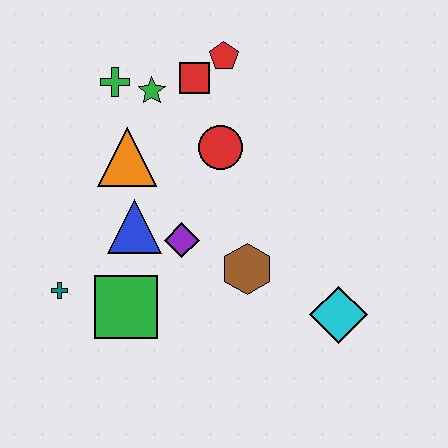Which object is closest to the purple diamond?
The blue triangle is closest to the purple diamond.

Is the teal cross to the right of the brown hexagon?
No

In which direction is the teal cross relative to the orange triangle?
The teal cross is below the orange triangle.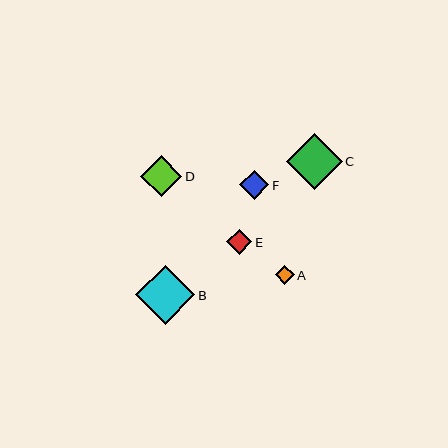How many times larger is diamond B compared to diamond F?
Diamond B is approximately 2.0 times the size of diamond F.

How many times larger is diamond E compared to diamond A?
Diamond E is approximately 1.4 times the size of diamond A.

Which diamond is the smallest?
Diamond A is the smallest with a size of approximately 18 pixels.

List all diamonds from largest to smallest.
From largest to smallest: B, C, D, F, E, A.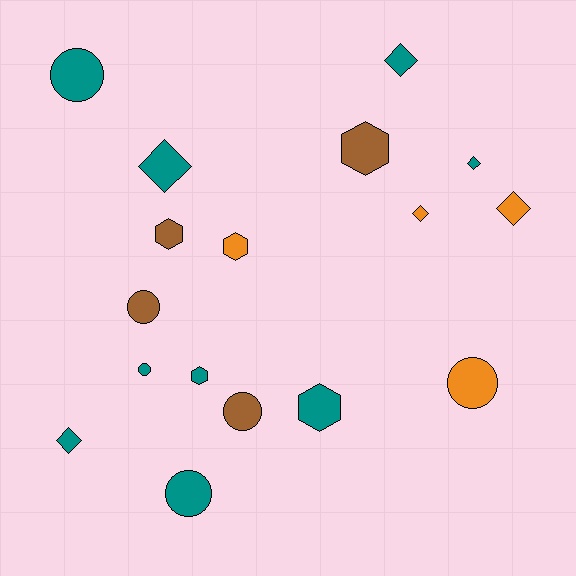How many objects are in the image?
There are 17 objects.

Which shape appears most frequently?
Diamond, with 6 objects.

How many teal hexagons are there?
There are 2 teal hexagons.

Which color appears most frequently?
Teal, with 9 objects.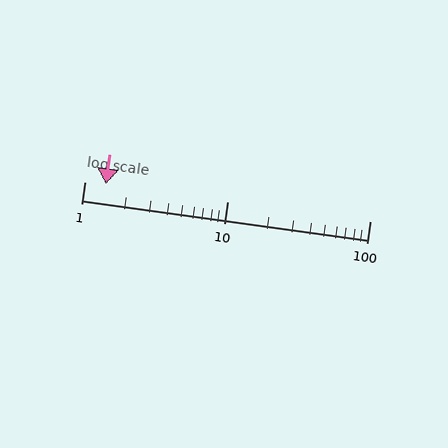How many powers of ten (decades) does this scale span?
The scale spans 2 decades, from 1 to 100.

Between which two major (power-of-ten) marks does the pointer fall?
The pointer is between 1 and 10.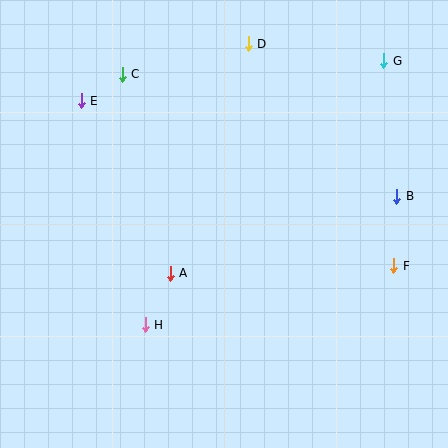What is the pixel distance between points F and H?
The distance between F and H is 255 pixels.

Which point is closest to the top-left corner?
Point E is closest to the top-left corner.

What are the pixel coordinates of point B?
Point B is at (397, 196).